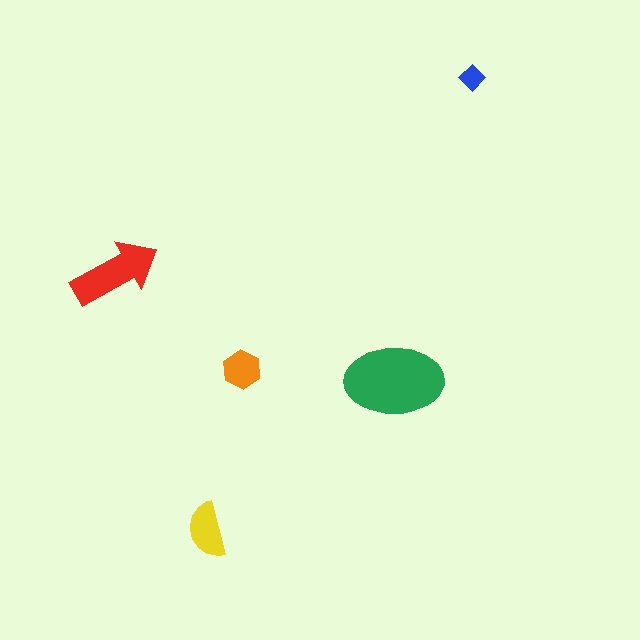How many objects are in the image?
There are 5 objects in the image.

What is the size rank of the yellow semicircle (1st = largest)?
3rd.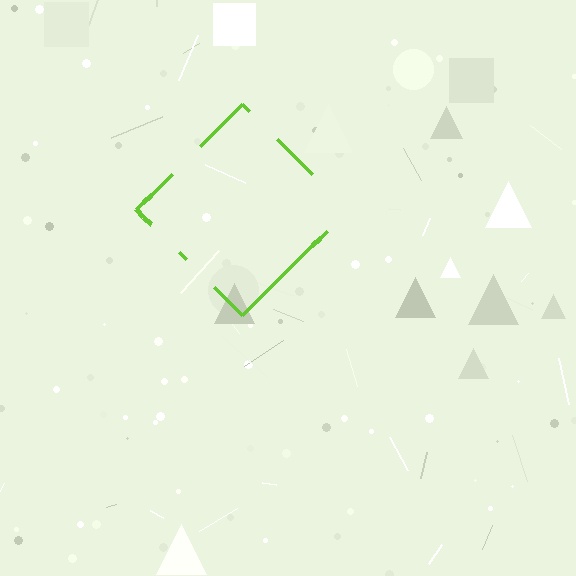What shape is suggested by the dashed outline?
The dashed outline suggests a diamond.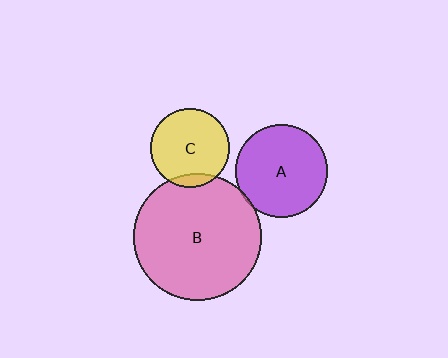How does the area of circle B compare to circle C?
Approximately 2.6 times.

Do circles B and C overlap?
Yes.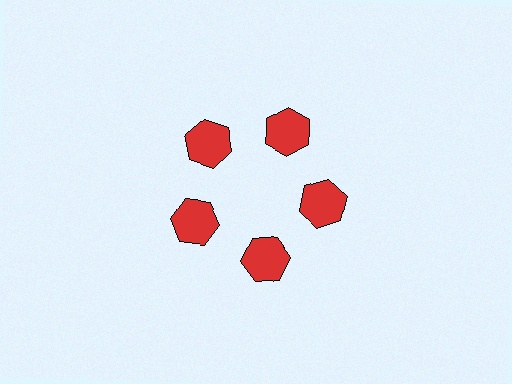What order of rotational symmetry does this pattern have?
This pattern has 5-fold rotational symmetry.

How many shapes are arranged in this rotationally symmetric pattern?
There are 5 shapes, arranged in 5 groups of 1.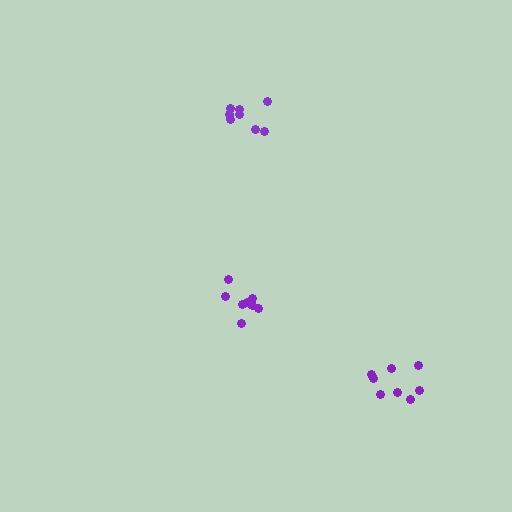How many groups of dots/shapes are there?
There are 3 groups.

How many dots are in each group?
Group 1: 8 dots, Group 2: 9 dots, Group 3: 8 dots (25 total).